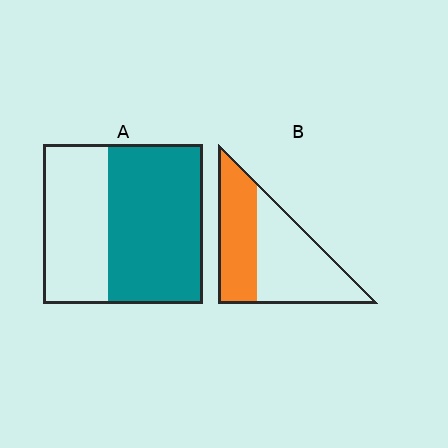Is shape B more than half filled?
No.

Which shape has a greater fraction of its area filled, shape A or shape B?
Shape A.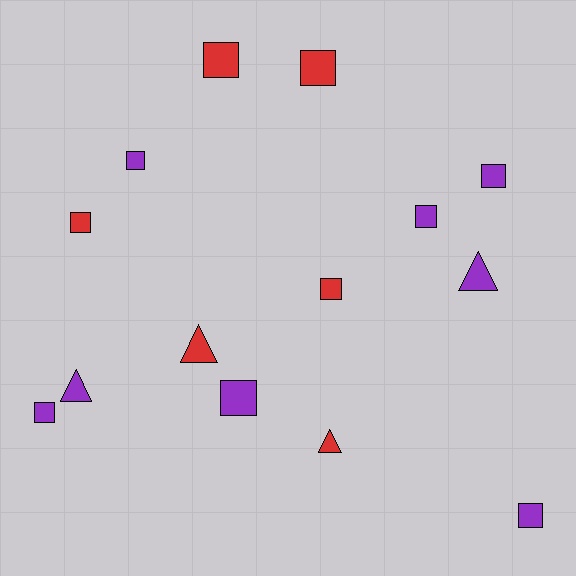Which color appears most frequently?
Purple, with 8 objects.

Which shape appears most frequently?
Square, with 10 objects.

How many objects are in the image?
There are 14 objects.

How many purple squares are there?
There are 6 purple squares.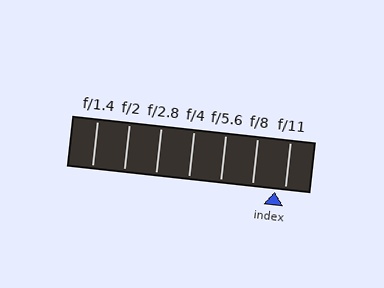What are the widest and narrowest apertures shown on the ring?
The widest aperture shown is f/1.4 and the narrowest is f/11.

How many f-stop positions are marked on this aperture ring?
There are 7 f-stop positions marked.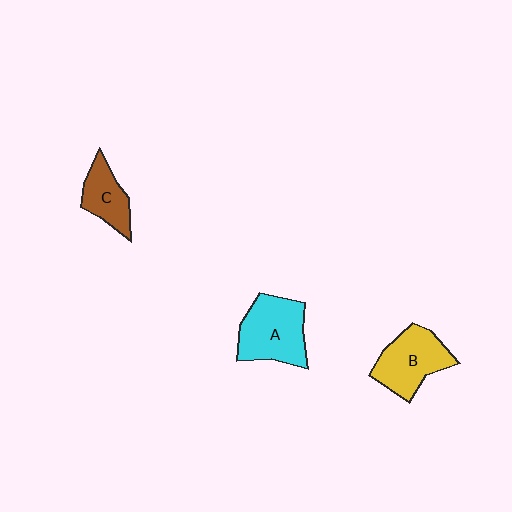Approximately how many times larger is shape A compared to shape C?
Approximately 1.7 times.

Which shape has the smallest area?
Shape C (brown).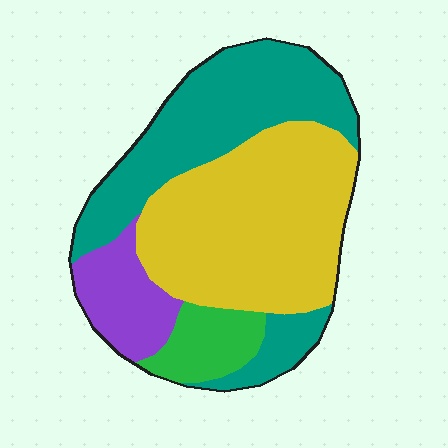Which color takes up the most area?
Yellow, at roughly 45%.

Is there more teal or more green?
Teal.